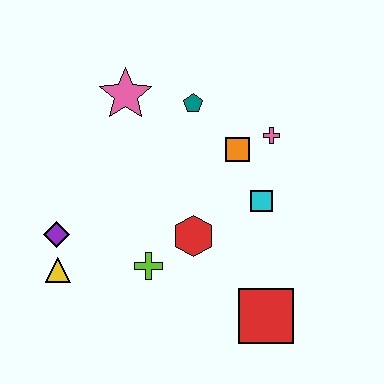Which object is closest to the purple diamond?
The yellow triangle is closest to the purple diamond.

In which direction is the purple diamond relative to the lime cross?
The purple diamond is to the left of the lime cross.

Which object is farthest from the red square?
The pink star is farthest from the red square.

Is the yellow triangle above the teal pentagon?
No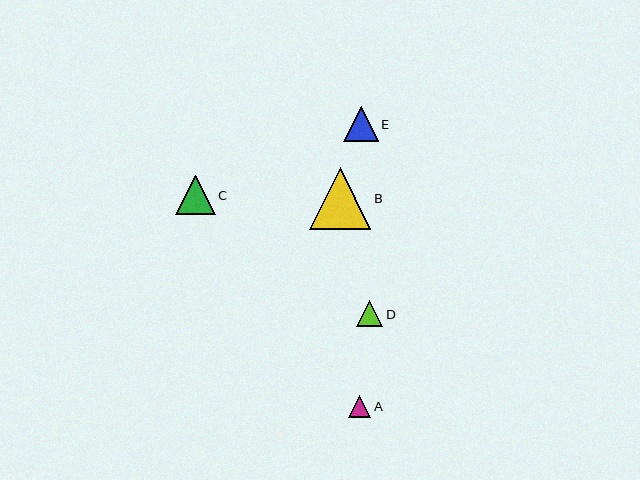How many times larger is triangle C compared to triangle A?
Triangle C is approximately 1.8 times the size of triangle A.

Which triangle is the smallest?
Triangle A is the smallest with a size of approximately 22 pixels.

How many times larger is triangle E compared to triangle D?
Triangle E is approximately 1.3 times the size of triangle D.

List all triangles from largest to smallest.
From largest to smallest: B, C, E, D, A.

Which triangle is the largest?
Triangle B is the largest with a size of approximately 62 pixels.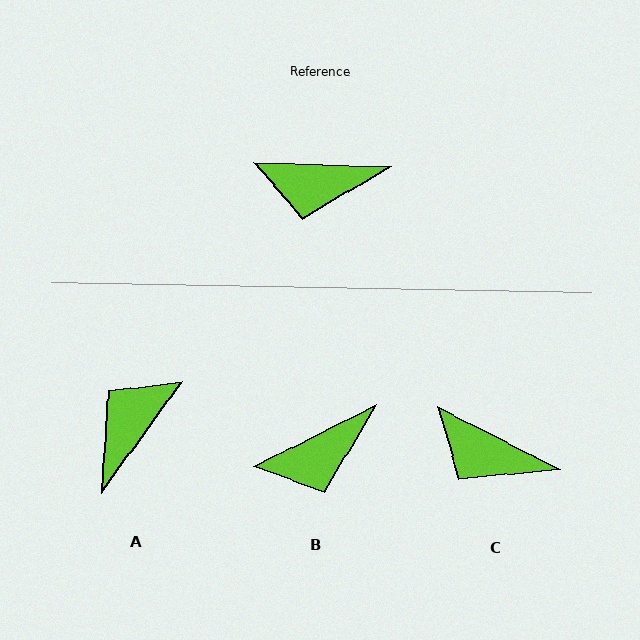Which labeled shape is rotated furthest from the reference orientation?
A, about 124 degrees away.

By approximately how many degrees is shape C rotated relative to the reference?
Approximately 25 degrees clockwise.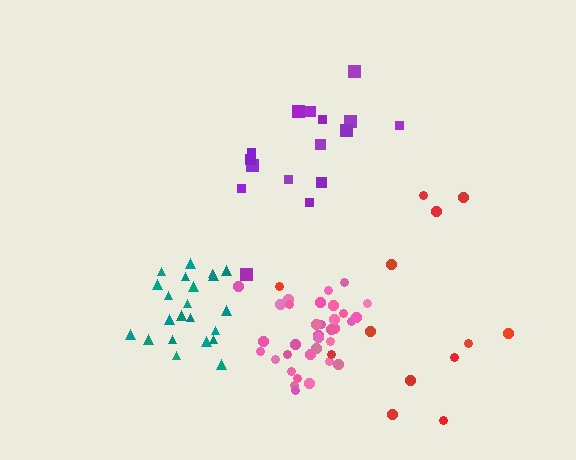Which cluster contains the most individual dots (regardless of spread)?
Pink (34).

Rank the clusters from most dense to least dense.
pink, teal, purple, red.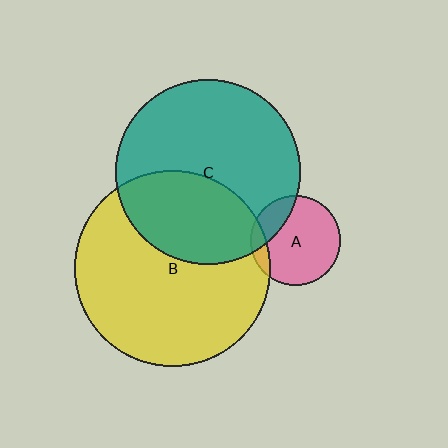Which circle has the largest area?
Circle B (yellow).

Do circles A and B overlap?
Yes.